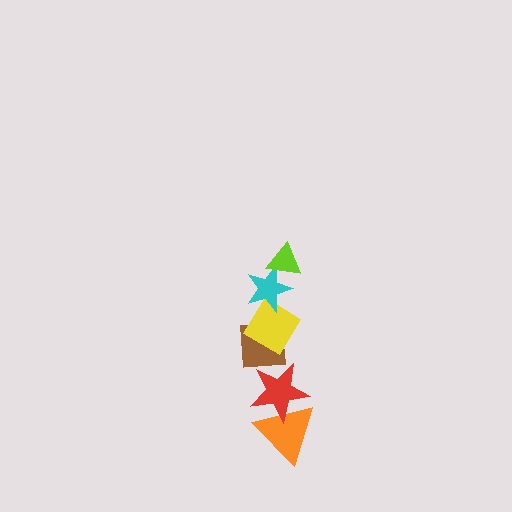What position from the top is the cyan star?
The cyan star is 2nd from the top.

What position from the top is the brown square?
The brown square is 4th from the top.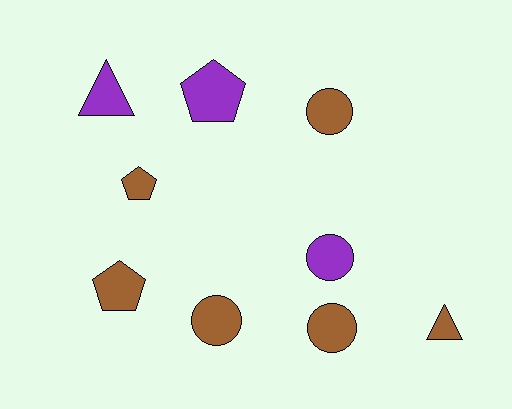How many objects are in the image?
There are 9 objects.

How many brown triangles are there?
There is 1 brown triangle.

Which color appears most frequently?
Brown, with 6 objects.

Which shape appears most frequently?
Circle, with 4 objects.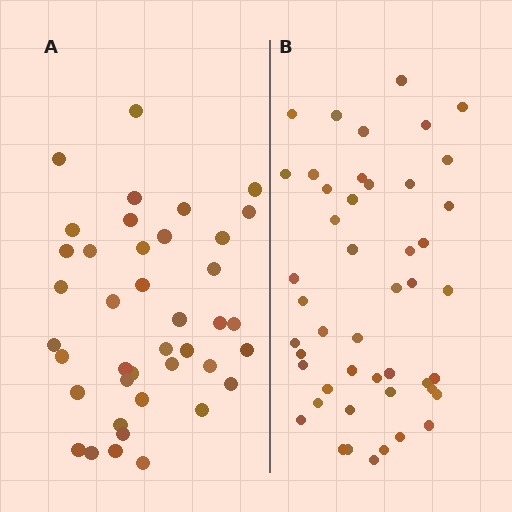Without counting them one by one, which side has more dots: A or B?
Region B (the right region) has more dots.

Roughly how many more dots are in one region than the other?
Region B has roughly 8 or so more dots than region A.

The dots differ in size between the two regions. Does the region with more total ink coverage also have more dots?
No. Region A has more total ink coverage because its dots are larger, but region B actually contains more individual dots. Total area can be misleading — the number of items is what matters here.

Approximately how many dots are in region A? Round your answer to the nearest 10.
About 40 dots.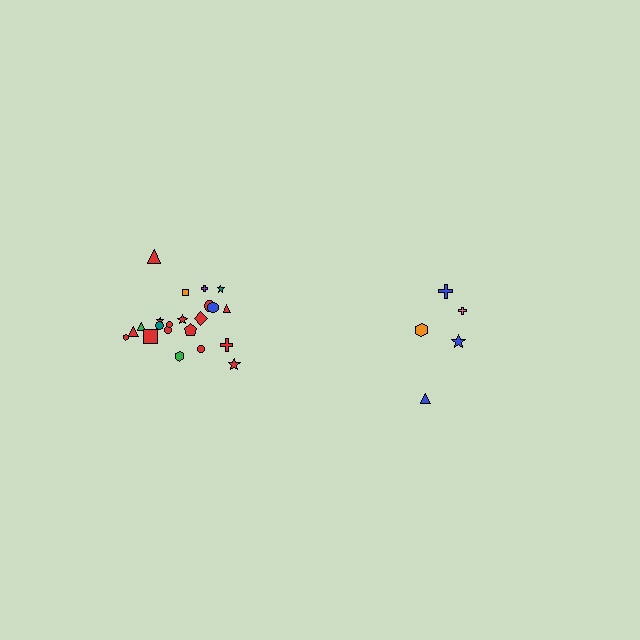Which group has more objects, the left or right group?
The left group.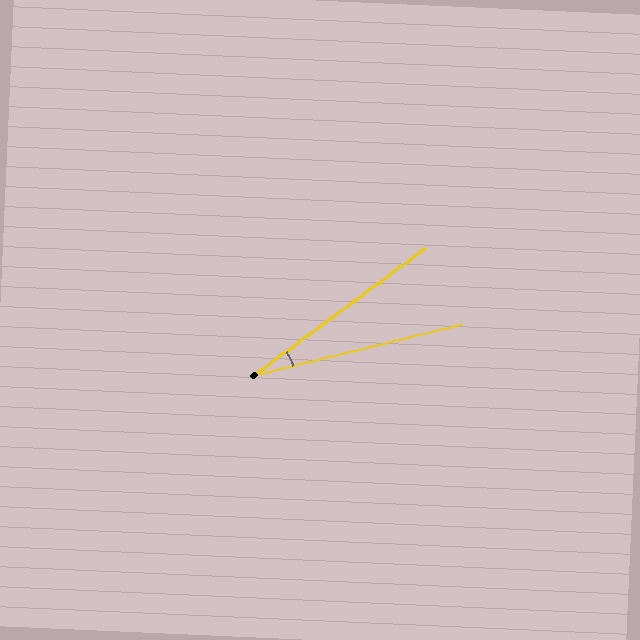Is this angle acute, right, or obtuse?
It is acute.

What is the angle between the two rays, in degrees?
Approximately 23 degrees.